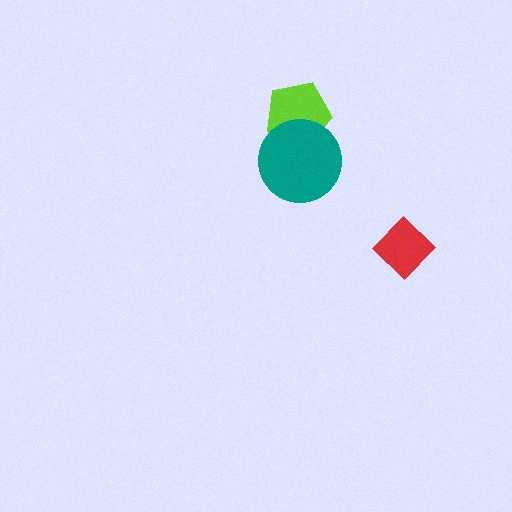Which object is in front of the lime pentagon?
The teal circle is in front of the lime pentagon.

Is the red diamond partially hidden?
No, no other shape covers it.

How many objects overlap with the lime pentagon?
1 object overlaps with the lime pentagon.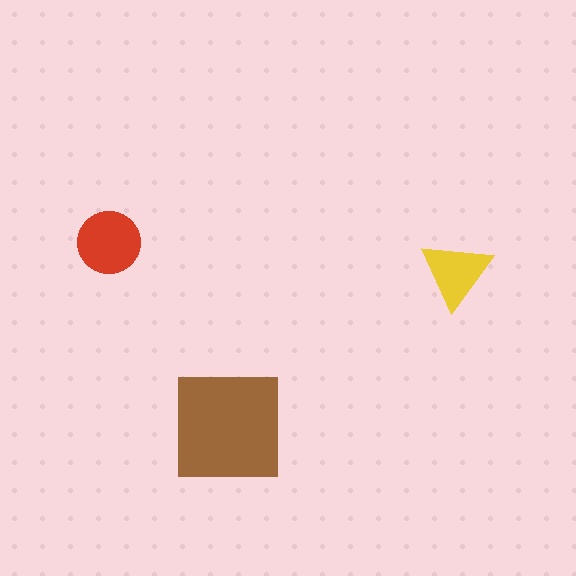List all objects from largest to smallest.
The brown square, the red circle, the yellow triangle.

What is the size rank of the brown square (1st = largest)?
1st.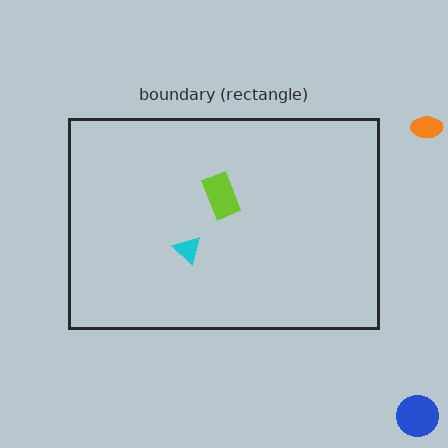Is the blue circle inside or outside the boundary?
Outside.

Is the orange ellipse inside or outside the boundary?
Outside.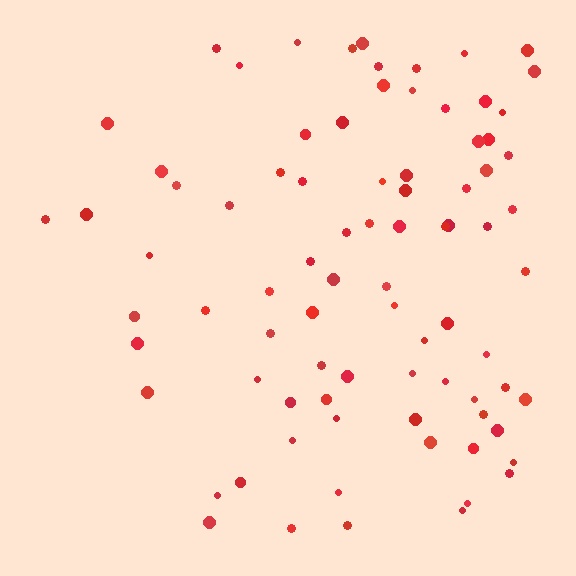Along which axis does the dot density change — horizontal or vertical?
Horizontal.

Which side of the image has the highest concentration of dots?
The right.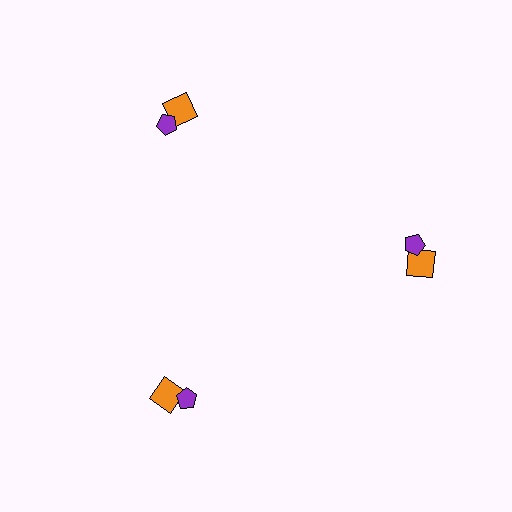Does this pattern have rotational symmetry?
Yes, this pattern has 3-fold rotational symmetry. It looks the same after rotating 120 degrees around the center.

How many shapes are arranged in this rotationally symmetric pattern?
There are 6 shapes, arranged in 3 groups of 2.